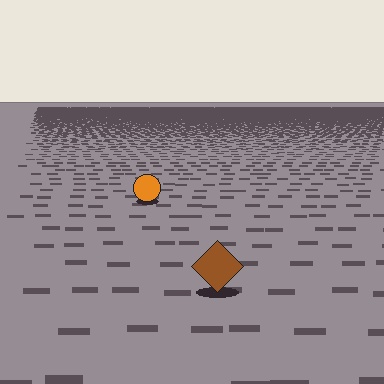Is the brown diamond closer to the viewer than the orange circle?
Yes. The brown diamond is closer — you can tell from the texture gradient: the ground texture is coarser near it.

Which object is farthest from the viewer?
The orange circle is farthest from the viewer. It appears smaller and the ground texture around it is denser.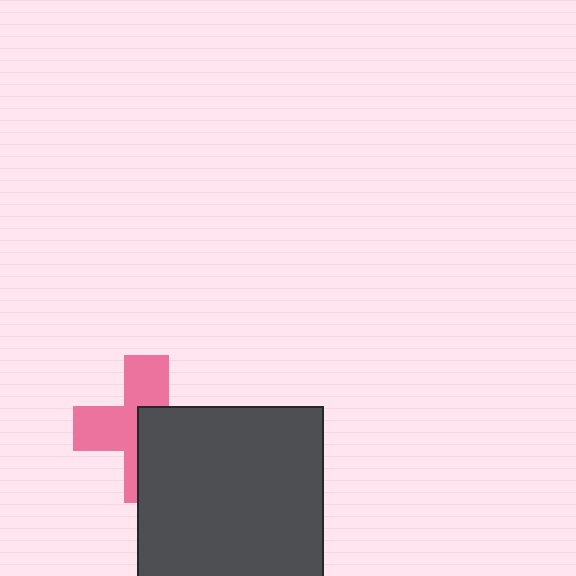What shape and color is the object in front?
The object in front is a dark gray square.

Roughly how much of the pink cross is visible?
About half of it is visible (roughly 52%).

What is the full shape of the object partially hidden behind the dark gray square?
The partially hidden object is a pink cross.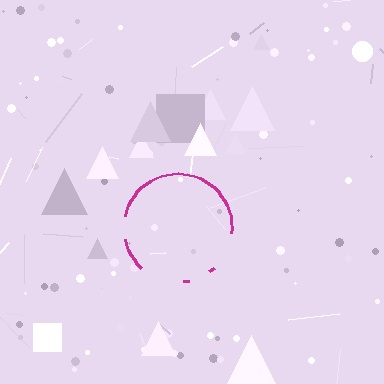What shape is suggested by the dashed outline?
The dashed outline suggests a circle.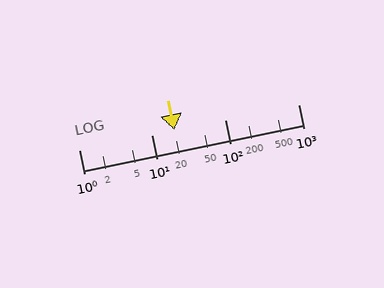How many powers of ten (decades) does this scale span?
The scale spans 3 decades, from 1 to 1000.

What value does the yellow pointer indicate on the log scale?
The pointer indicates approximately 20.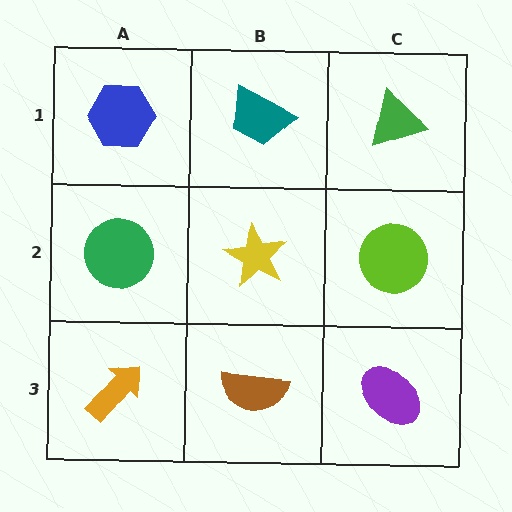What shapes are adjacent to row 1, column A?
A green circle (row 2, column A), a teal trapezoid (row 1, column B).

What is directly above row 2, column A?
A blue hexagon.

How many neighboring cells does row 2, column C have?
3.